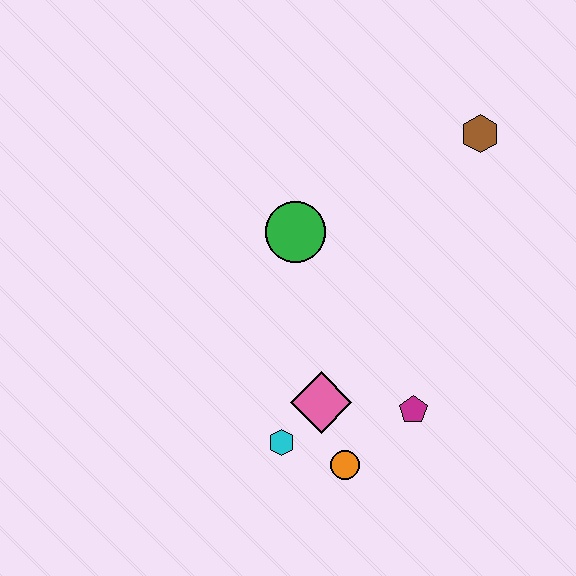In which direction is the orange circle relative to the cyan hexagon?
The orange circle is to the right of the cyan hexagon.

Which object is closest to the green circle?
The pink diamond is closest to the green circle.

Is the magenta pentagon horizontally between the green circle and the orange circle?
No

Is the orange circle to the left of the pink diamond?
No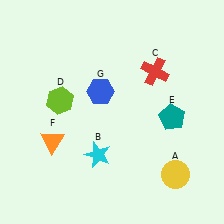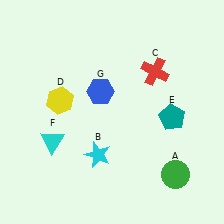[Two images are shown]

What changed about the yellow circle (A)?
In Image 1, A is yellow. In Image 2, it changed to green.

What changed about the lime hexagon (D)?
In Image 1, D is lime. In Image 2, it changed to yellow.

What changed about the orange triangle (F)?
In Image 1, F is orange. In Image 2, it changed to cyan.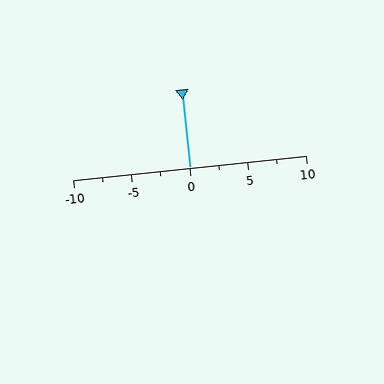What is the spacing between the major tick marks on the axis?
The major ticks are spaced 5 apart.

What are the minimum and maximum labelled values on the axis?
The axis runs from -10 to 10.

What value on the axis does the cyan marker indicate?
The marker indicates approximately 0.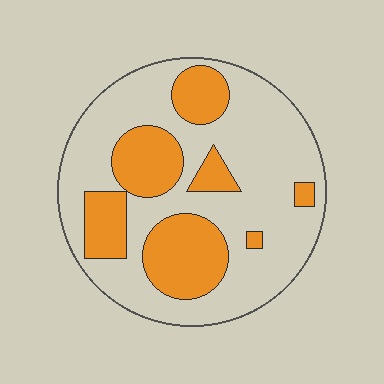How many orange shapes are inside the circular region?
7.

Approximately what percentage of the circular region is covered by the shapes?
Approximately 30%.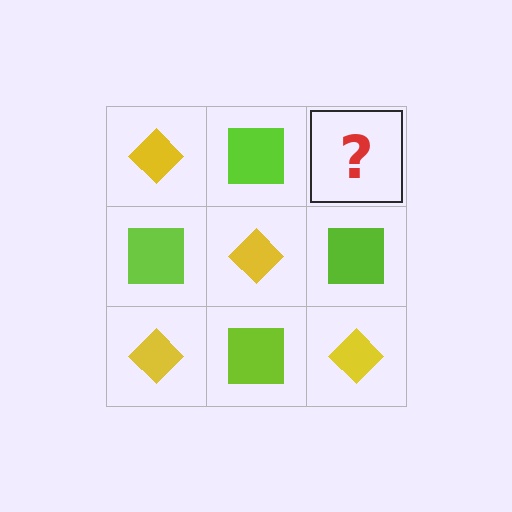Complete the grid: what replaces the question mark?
The question mark should be replaced with a yellow diamond.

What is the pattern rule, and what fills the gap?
The rule is that it alternates yellow diamond and lime square in a checkerboard pattern. The gap should be filled with a yellow diamond.